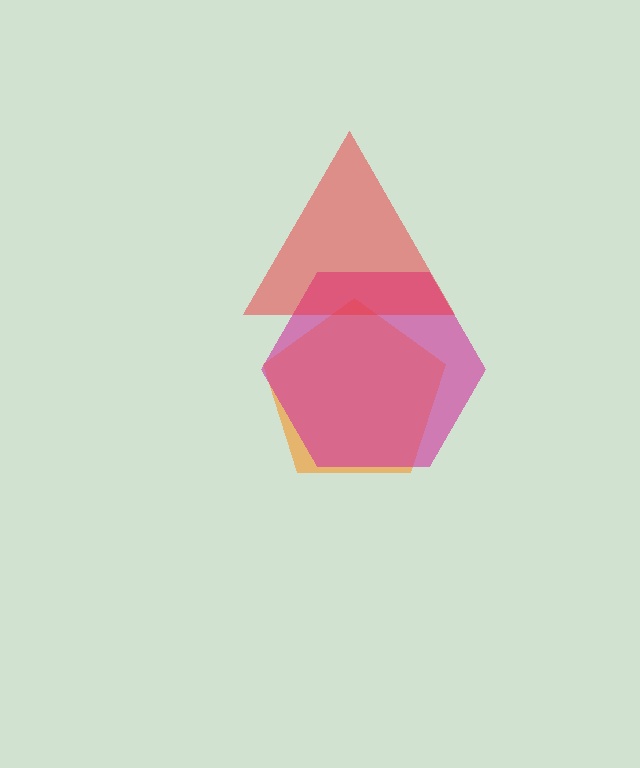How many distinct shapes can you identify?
There are 3 distinct shapes: an orange pentagon, a magenta hexagon, a red triangle.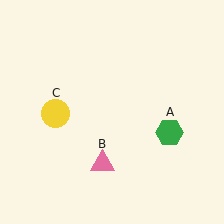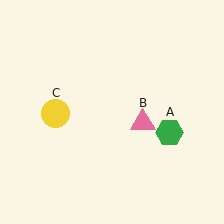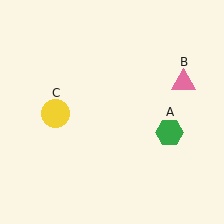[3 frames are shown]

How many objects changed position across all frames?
1 object changed position: pink triangle (object B).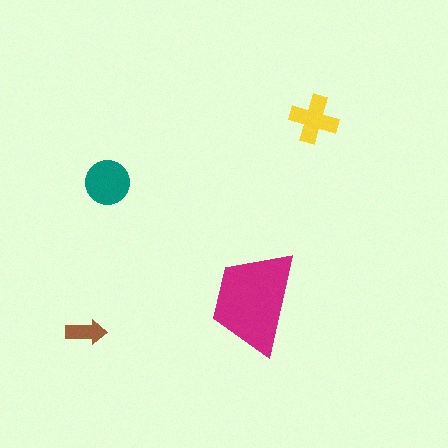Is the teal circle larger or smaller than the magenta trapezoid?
Smaller.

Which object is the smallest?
The brown arrow.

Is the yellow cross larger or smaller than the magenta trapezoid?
Smaller.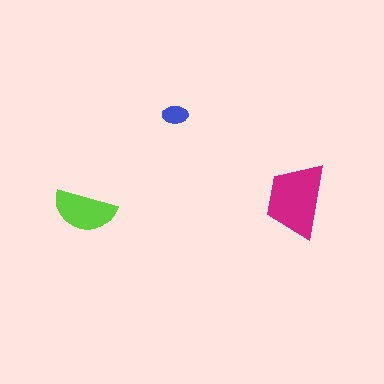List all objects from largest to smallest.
The magenta trapezoid, the lime semicircle, the blue ellipse.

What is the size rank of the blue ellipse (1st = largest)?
3rd.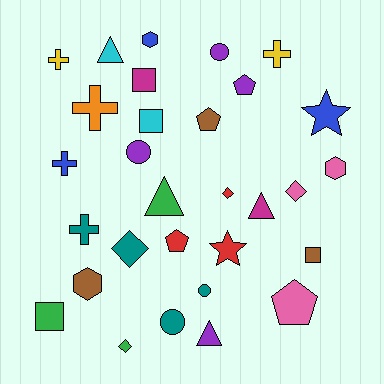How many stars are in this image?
There are 2 stars.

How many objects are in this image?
There are 30 objects.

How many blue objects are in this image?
There are 3 blue objects.